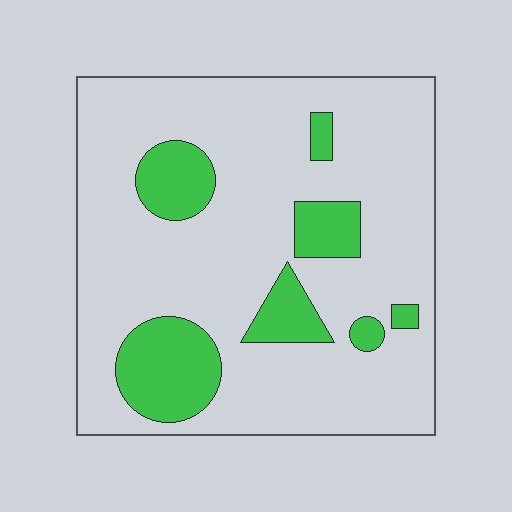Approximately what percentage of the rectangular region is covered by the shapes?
Approximately 20%.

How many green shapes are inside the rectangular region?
7.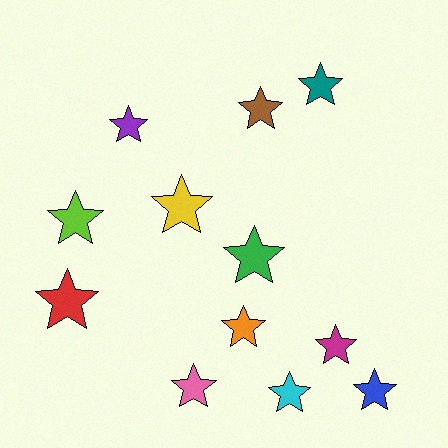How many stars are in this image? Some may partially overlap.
There are 12 stars.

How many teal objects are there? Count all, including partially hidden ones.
There is 1 teal object.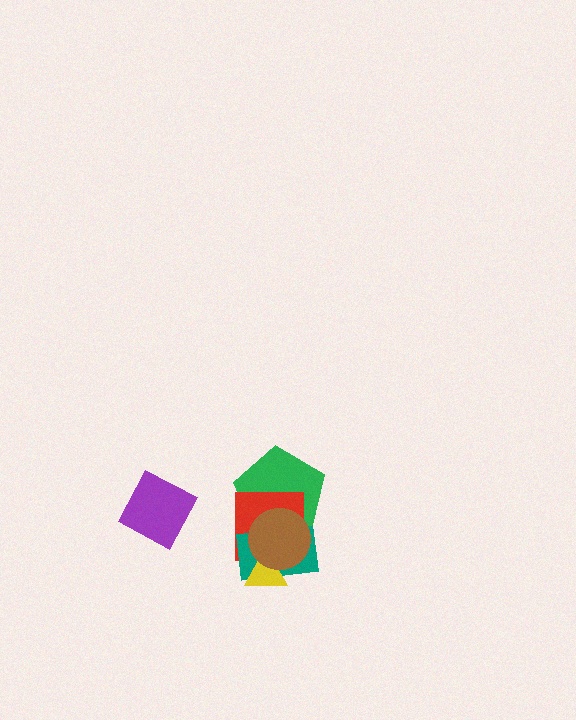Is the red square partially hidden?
Yes, it is partially covered by another shape.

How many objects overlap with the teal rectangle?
4 objects overlap with the teal rectangle.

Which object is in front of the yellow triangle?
The brown circle is in front of the yellow triangle.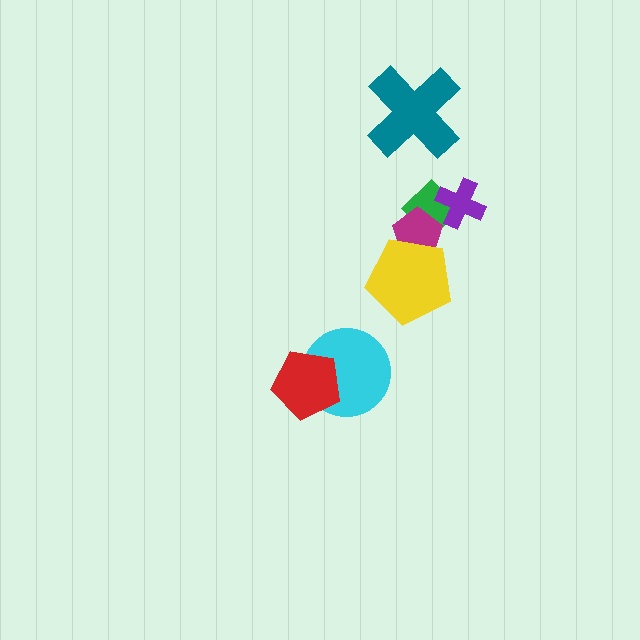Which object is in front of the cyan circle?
The red pentagon is in front of the cyan circle.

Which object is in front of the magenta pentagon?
The yellow pentagon is in front of the magenta pentagon.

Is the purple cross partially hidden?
No, no other shape covers it.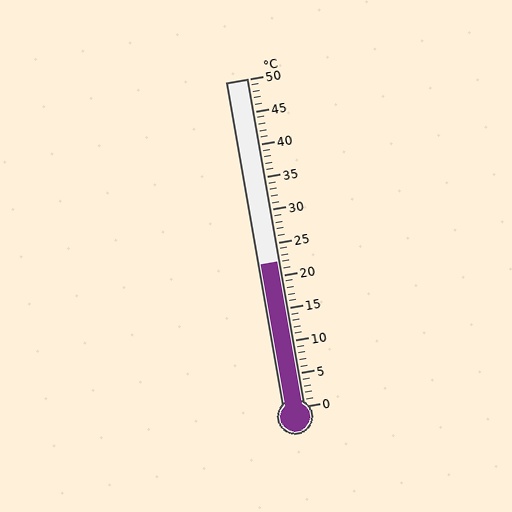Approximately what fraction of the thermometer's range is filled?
The thermometer is filled to approximately 45% of its range.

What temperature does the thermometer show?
The thermometer shows approximately 22°C.